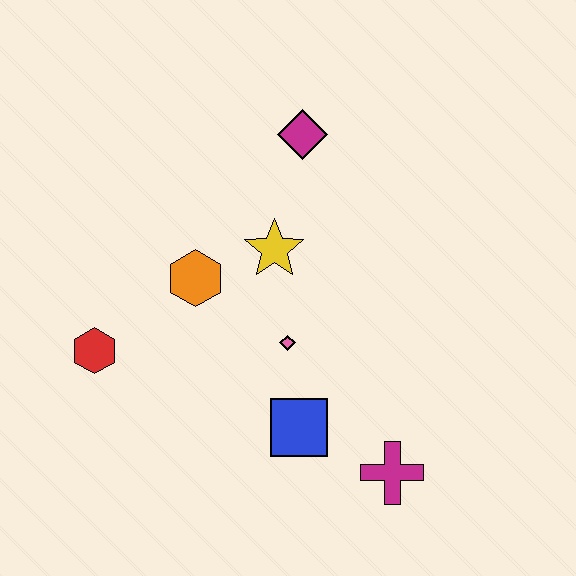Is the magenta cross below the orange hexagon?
Yes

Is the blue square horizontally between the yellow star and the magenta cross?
Yes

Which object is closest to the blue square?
The pink diamond is closest to the blue square.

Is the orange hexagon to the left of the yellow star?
Yes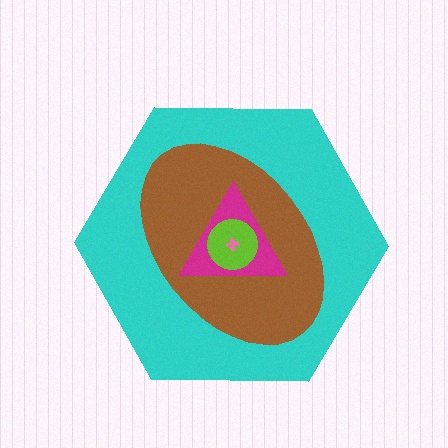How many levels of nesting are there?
5.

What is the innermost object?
The pink cross.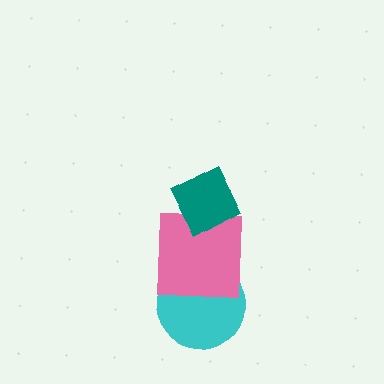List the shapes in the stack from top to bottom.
From top to bottom: the teal diamond, the pink square, the cyan circle.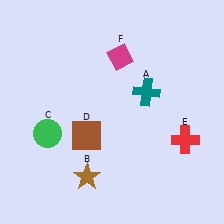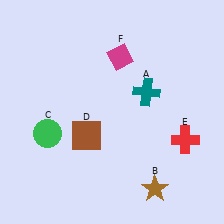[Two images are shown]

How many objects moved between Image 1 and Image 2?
1 object moved between the two images.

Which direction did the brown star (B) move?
The brown star (B) moved right.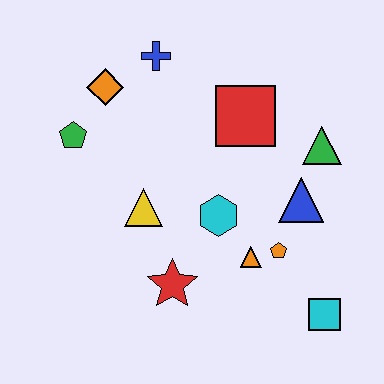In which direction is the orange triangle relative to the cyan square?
The orange triangle is to the left of the cyan square.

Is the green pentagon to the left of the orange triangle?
Yes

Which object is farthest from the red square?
The cyan square is farthest from the red square.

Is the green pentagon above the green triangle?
Yes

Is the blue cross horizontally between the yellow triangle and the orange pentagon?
Yes